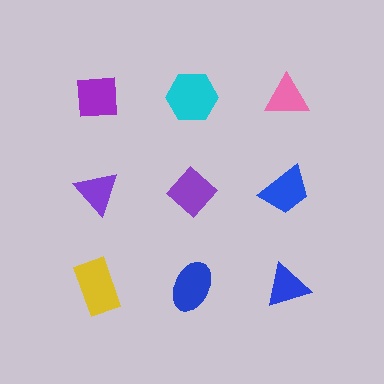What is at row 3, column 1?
A yellow rectangle.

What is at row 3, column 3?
A blue triangle.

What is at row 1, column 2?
A cyan hexagon.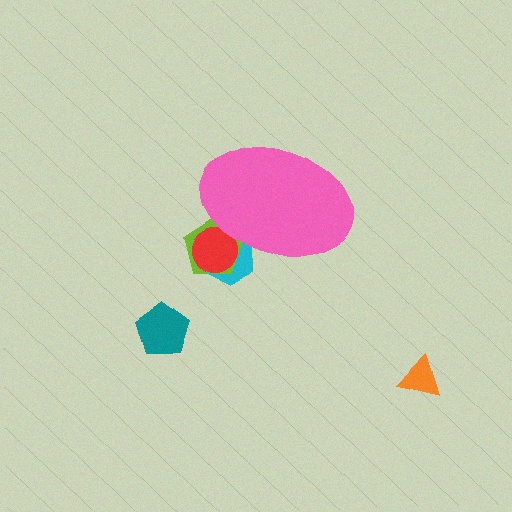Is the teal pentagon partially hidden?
No, the teal pentagon is fully visible.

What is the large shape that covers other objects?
A pink ellipse.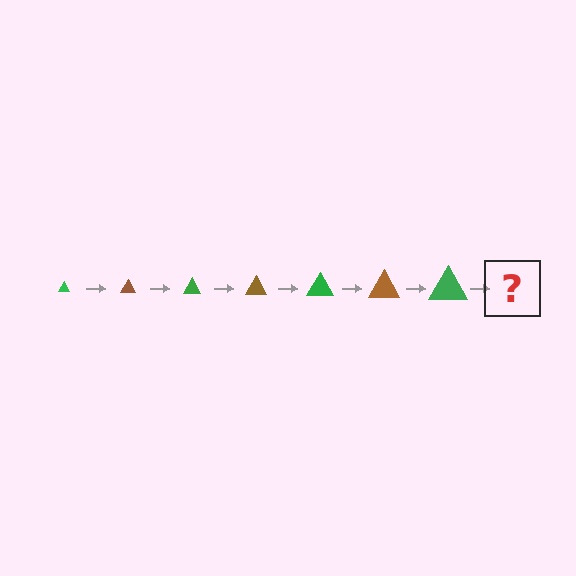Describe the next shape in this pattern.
It should be a brown triangle, larger than the previous one.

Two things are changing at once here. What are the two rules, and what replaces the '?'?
The two rules are that the triangle grows larger each step and the color cycles through green and brown. The '?' should be a brown triangle, larger than the previous one.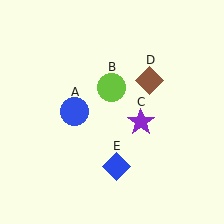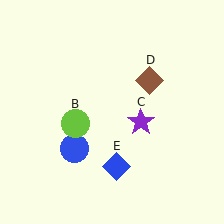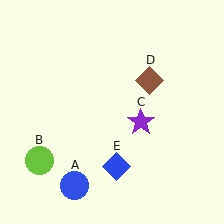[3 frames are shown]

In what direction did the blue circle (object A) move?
The blue circle (object A) moved down.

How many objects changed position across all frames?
2 objects changed position: blue circle (object A), lime circle (object B).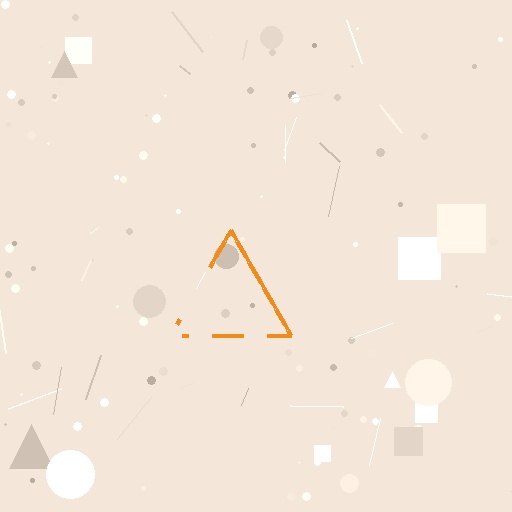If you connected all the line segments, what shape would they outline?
They would outline a triangle.